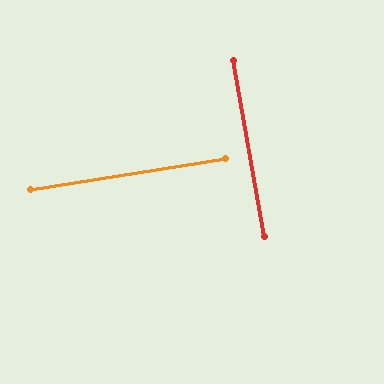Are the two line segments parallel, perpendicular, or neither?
Perpendicular — they meet at approximately 89°.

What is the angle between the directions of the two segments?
Approximately 89 degrees.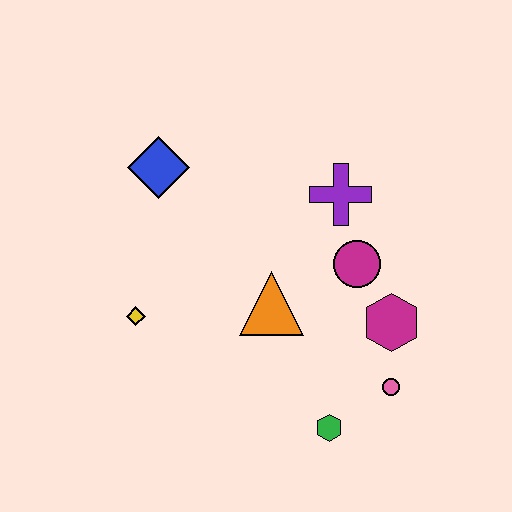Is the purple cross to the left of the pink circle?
Yes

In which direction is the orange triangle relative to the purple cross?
The orange triangle is below the purple cross.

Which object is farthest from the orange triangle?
The blue diamond is farthest from the orange triangle.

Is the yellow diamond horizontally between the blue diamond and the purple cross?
No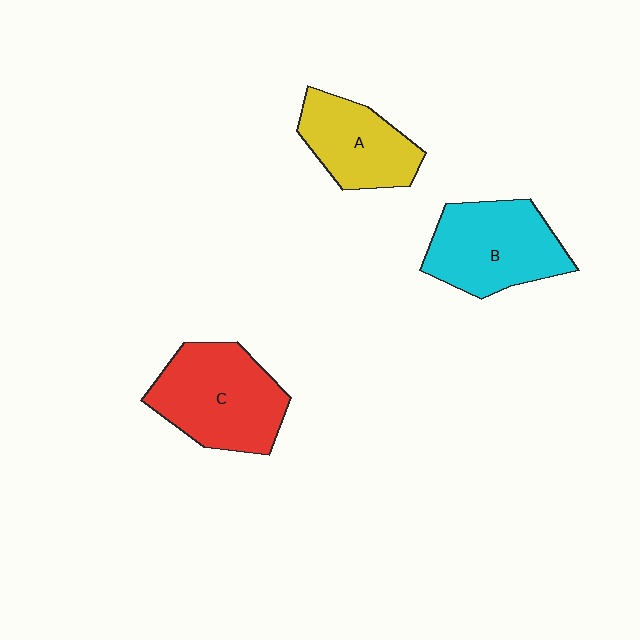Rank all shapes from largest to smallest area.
From largest to smallest: C (red), B (cyan), A (yellow).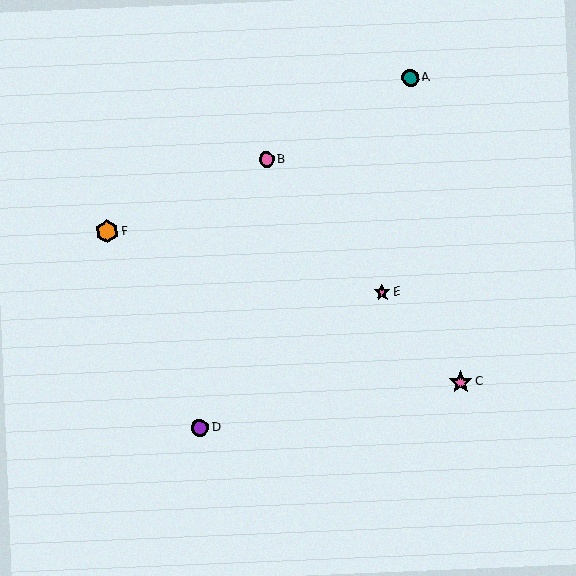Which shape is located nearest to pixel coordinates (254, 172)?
The pink circle (labeled B) at (266, 159) is nearest to that location.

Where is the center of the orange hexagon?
The center of the orange hexagon is at (107, 232).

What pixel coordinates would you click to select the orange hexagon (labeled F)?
Click at (107, 232) to select the orange hexagon F.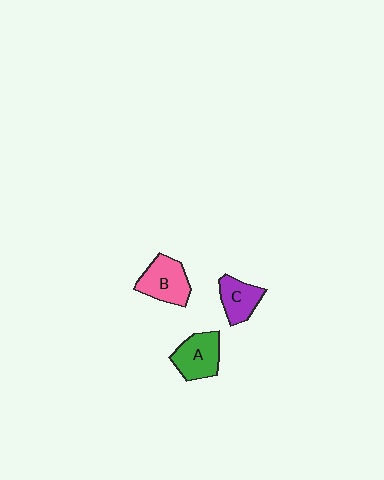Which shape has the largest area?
Shape B (pink).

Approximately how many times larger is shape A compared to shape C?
Approximately 1.3 times.